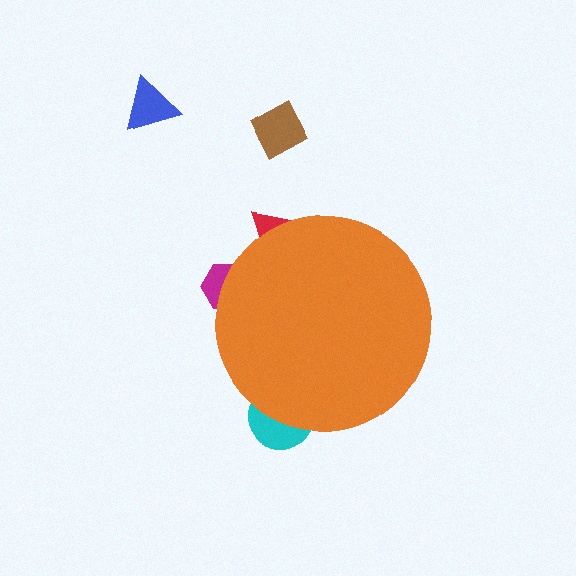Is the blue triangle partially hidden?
No, the blue triangle is fully visible.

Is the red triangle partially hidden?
Yes, the red triangle is partially hidden behind the orange circle.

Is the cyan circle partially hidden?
Yes, the cyan circle is partially hidden behind the orange circle.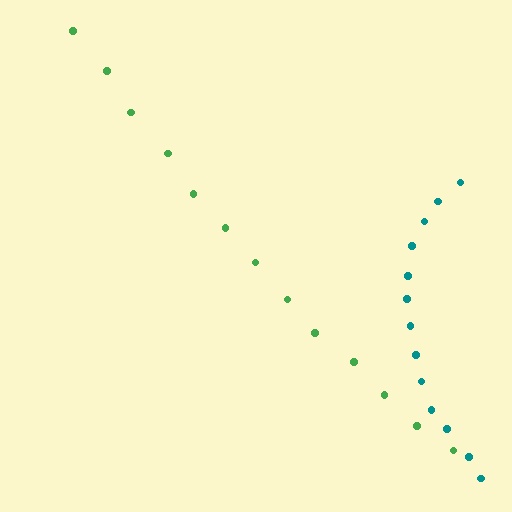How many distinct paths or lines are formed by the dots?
There are 2 distinct paths.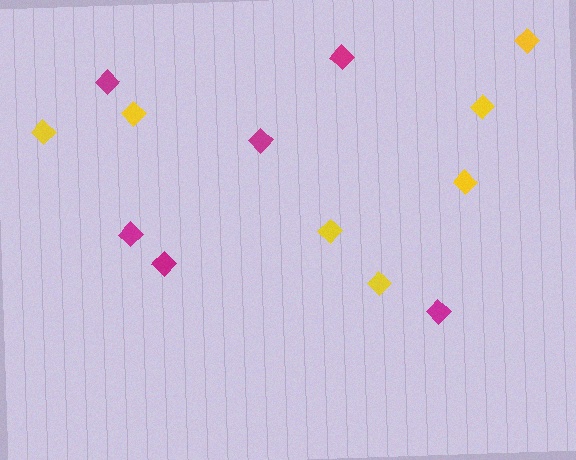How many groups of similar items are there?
There are 2 groups: one group of yellow diamonds (7) and one group of magenta diamonds (6).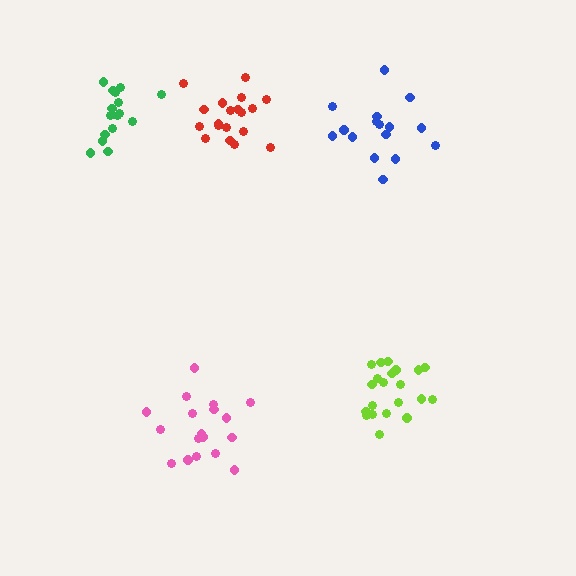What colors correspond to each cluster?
The clusters are colored: red, pink, green, blue, lime.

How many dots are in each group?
Group 1: 19 dots, Group 2: 18 dots, Group 3: 16 dots, Group 4: 16 dots, Group 5: 21 dots (90 total).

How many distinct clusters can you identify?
There are 5 distinct clusters.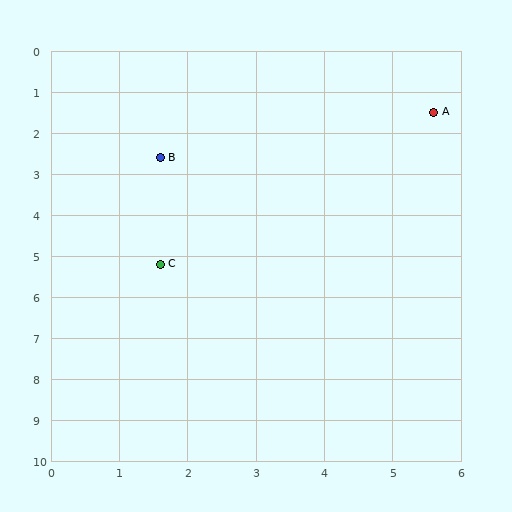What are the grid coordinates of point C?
Point C is at approximately (1.6, 5.2).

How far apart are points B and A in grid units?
Points B and A are about 4.1 grid units apart.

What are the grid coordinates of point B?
Point B is at approximately (1.6, 2.6).